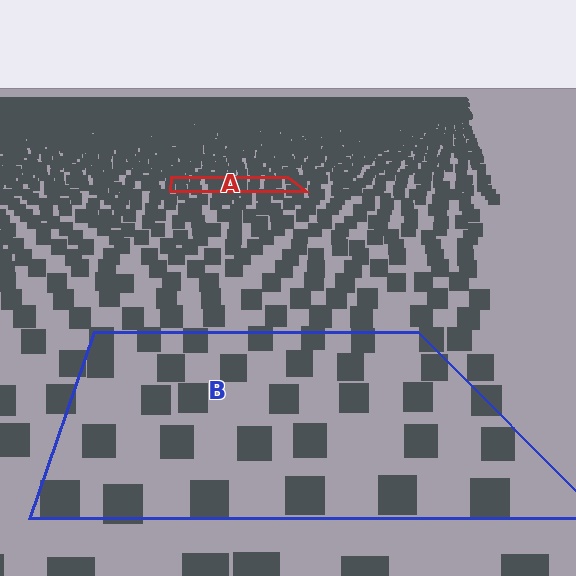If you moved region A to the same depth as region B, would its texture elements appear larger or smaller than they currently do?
They would appear larger. At a closer depth, the same texture elements are projected at a bigger on-screen size.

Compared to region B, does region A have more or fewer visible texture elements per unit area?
Region A has more texture elements per unit area — they are packed more densely because it is farther away.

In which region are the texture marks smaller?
The texture marks are smaller in region A, because it is farther away.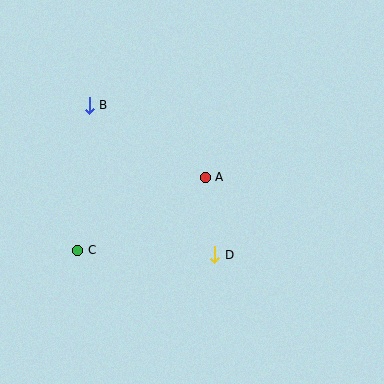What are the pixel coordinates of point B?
Point B is at (90, 105).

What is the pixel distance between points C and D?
The distance between C and D is 137 pixels.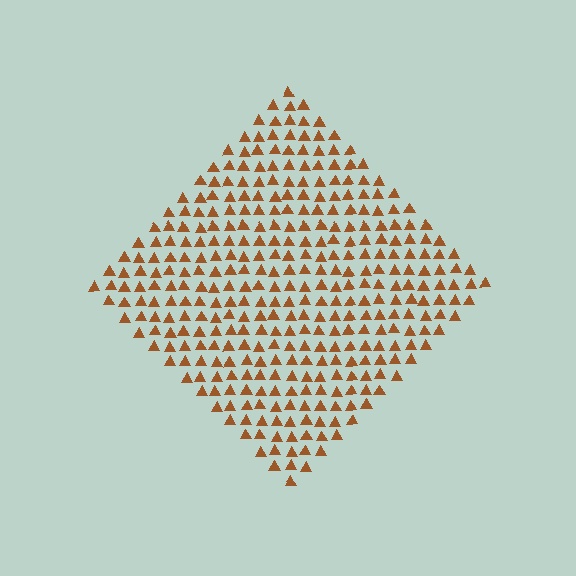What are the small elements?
The small elements are triangles.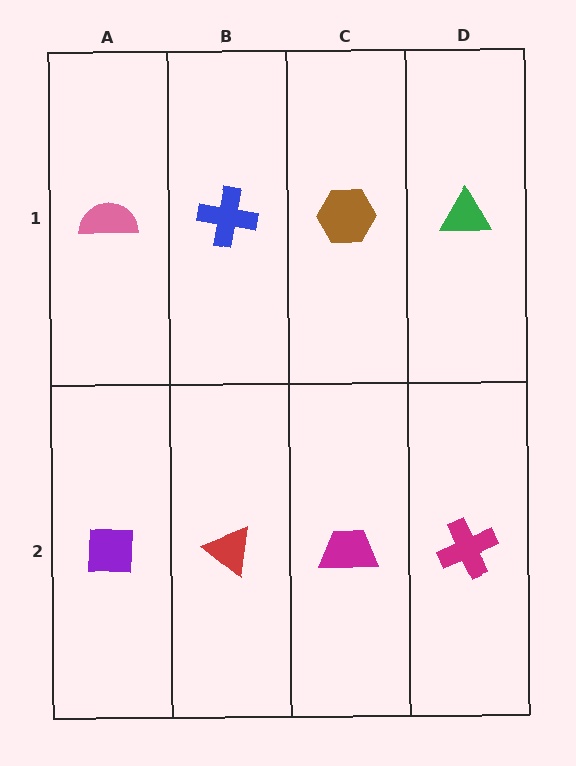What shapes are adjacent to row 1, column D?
A magenta cross (row 2, column D), a brown hexagon (row 1, column C).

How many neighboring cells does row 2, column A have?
2.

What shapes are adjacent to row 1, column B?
A red triangle (row 2, column B), a pink semicircle (row 1, column A), a brown hexagon (row 1, column C).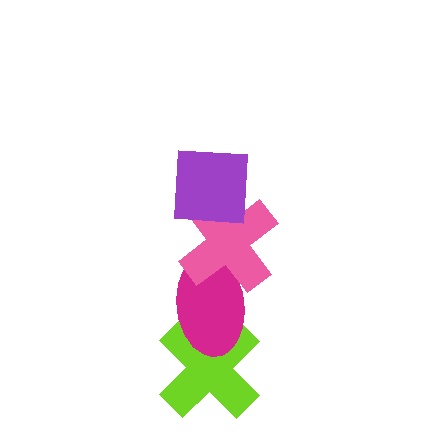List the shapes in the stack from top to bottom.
From top to bottom: the purple square, the pink cross, the magenta ellipse, the lime cross.